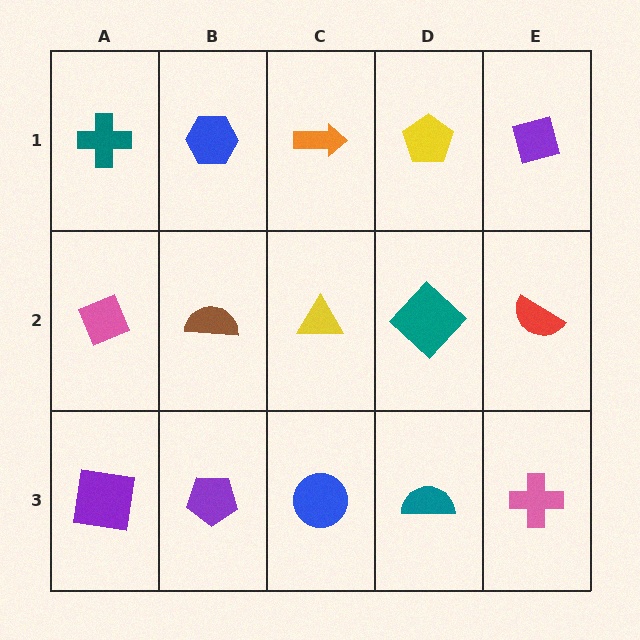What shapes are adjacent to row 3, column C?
A yellow triangle (row 2, column C), a purple pentagon (row 3, column B), a teal semicircle (row 3, column D).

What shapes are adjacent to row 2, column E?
A purple diamond (row 1, column E), a pink cross (row 3, column E), a teal diamond (row 2, column D).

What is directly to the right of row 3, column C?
A teal semicircle.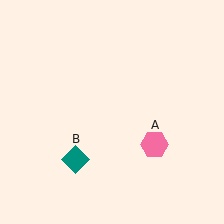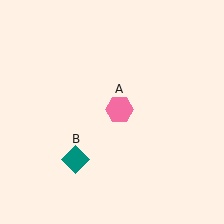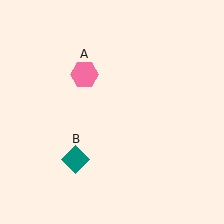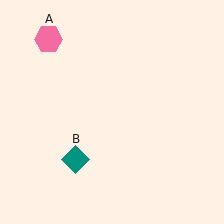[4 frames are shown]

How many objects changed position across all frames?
1 object changed position: pink hexagon (object A).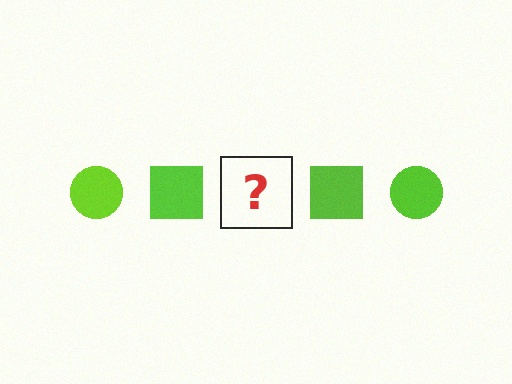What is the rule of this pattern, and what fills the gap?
The rule is that the pattern cycles through circle, square shapes in lime. The gap should be filled with a lime circle.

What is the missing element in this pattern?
The missing element is a lime circle.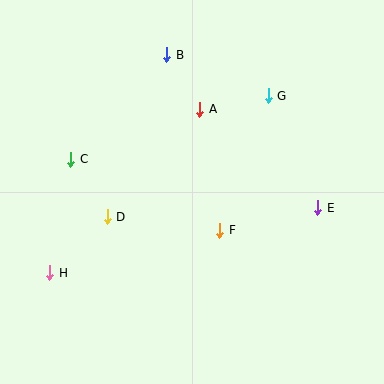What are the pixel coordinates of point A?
Point A is at (200, 109).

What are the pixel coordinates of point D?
Point D is at (107, 217).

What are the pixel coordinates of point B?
Point B is at (167, 55).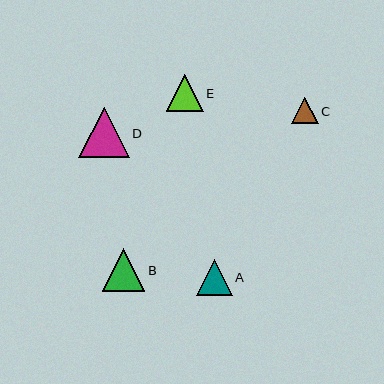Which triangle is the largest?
Triangle D is the largest with a size of approximately 51 pixels.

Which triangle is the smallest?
Triangle C is the smallest with a size of approximately 26 pixels.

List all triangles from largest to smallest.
From largest to smallest: D, B, E, A, C.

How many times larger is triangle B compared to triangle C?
Triangle B is approximately 1.6 times the size of triangle C.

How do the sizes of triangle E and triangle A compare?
Triangle E and triangle A are approximately the same size.